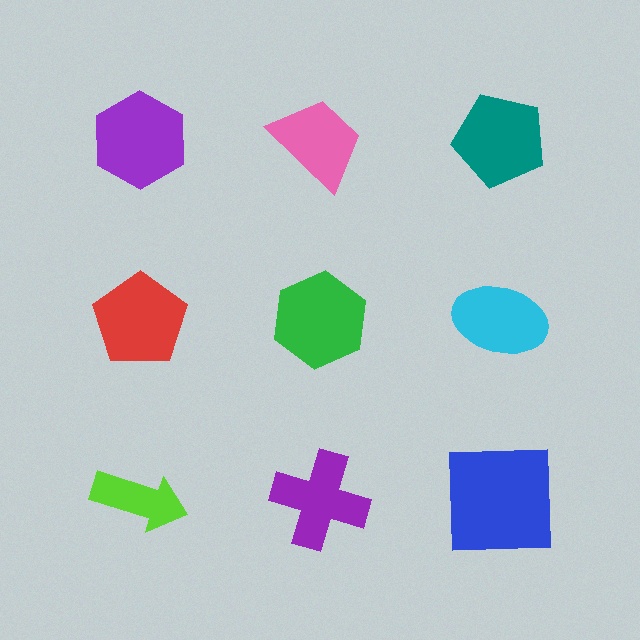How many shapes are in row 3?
3 shapes.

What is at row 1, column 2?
A pink trapezoid.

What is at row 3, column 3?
A blue square.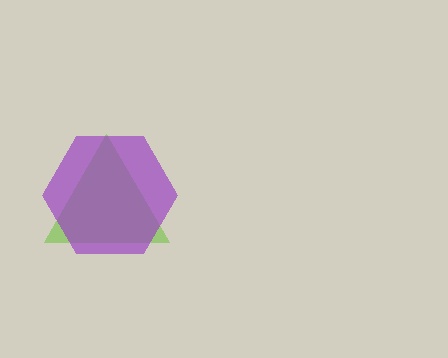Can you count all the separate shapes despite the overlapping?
Yes, there are 2 separate shapes.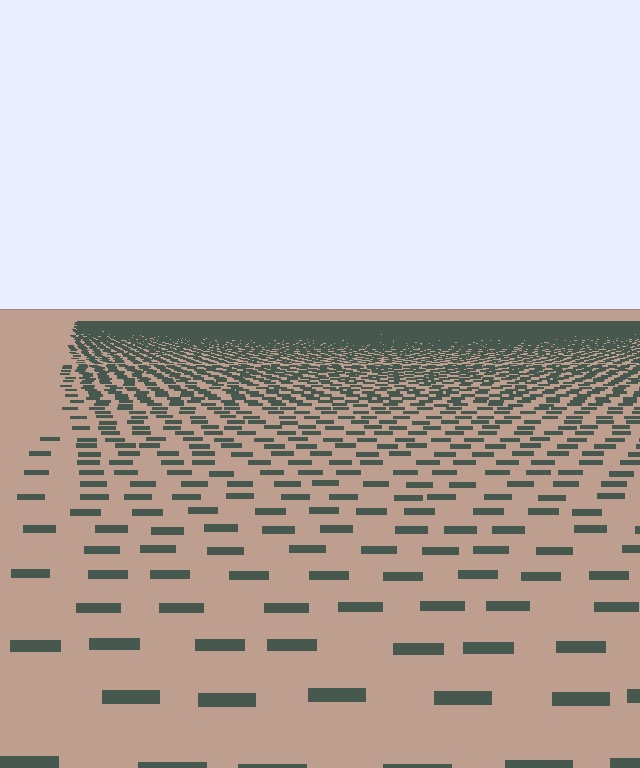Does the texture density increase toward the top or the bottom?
Density increases toward the top.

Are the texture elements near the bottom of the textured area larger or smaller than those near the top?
Larger. Near the bottom, elements are closer to the viewer and appear at a bigger on-screen size.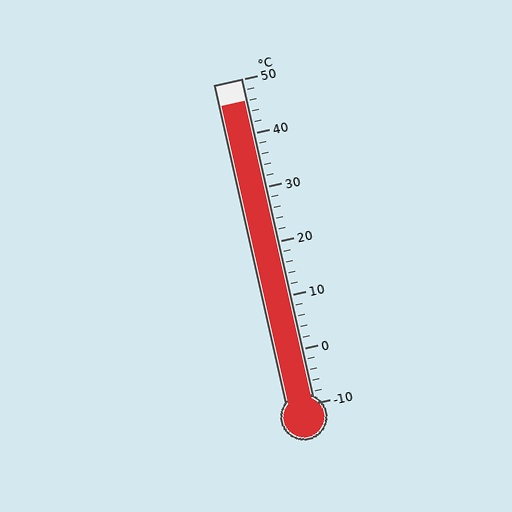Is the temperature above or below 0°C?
The temperature is above 0°C.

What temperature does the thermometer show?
The thermometer shows approximately 46°C.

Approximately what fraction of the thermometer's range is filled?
The thermometer is filled to approximately 95% of its range.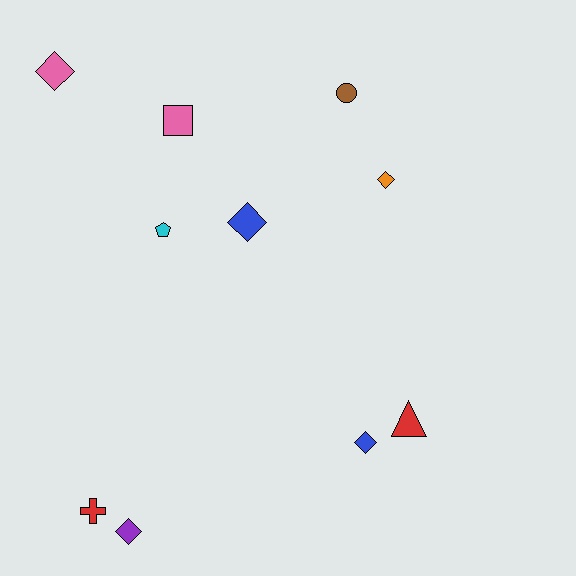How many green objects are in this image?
There are no green objects.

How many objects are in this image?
There are 10 objects.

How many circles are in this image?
There is 1 circle.